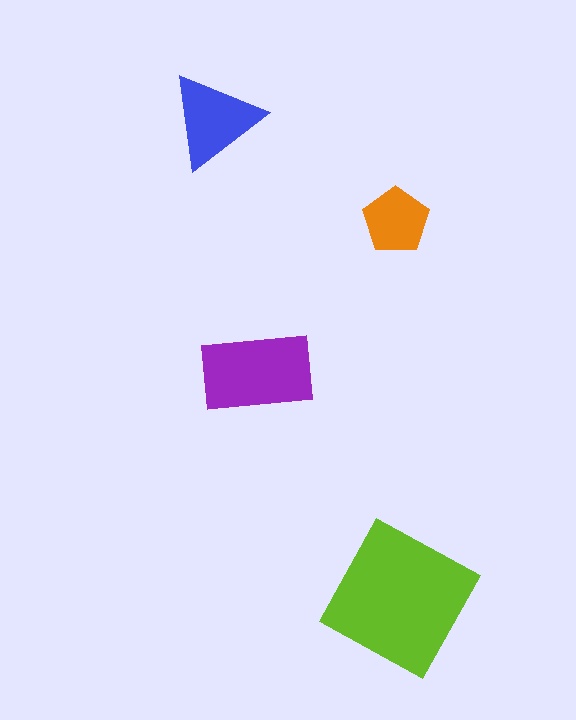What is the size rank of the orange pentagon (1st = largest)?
4th.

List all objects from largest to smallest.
The lime square, the purple rectangle, the blue triangle, the orange pentagon.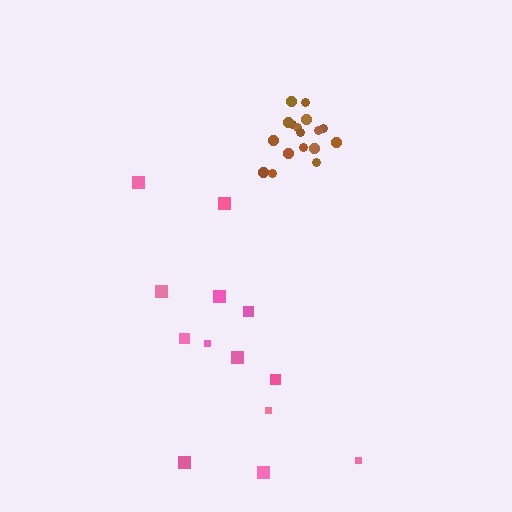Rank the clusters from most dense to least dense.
brown, pink.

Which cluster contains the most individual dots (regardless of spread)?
Brown (17).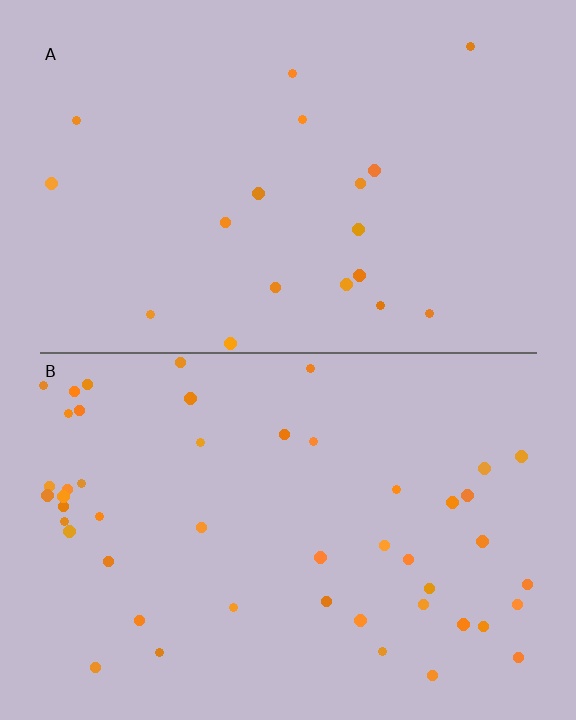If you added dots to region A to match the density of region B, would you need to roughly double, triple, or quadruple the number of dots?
Approximately triple.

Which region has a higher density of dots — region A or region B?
B (the bottom).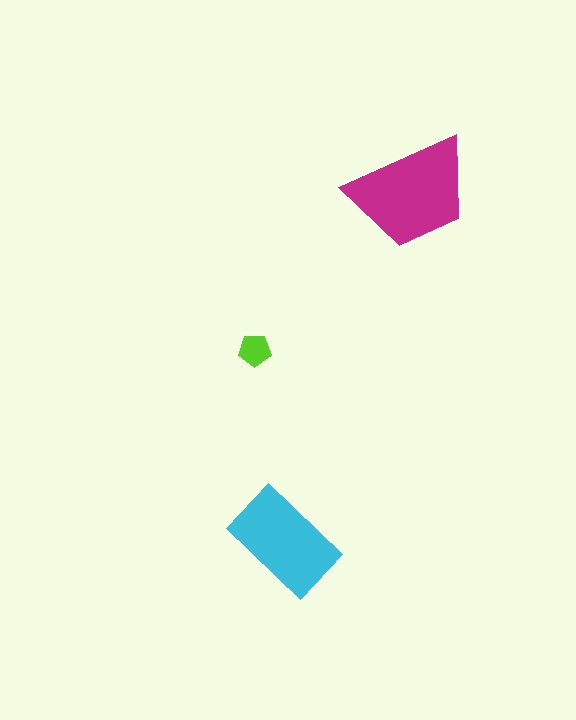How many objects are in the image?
There are 3 objects in the image.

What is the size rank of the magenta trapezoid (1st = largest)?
1st.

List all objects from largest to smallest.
The magenta trapezoid, the cyan rectangle, the lime pentagon.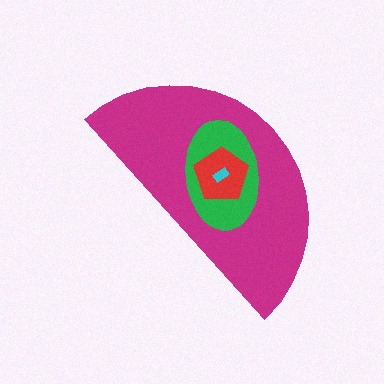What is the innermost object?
The cyan rectangle.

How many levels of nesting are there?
4.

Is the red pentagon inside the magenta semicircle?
Yes.